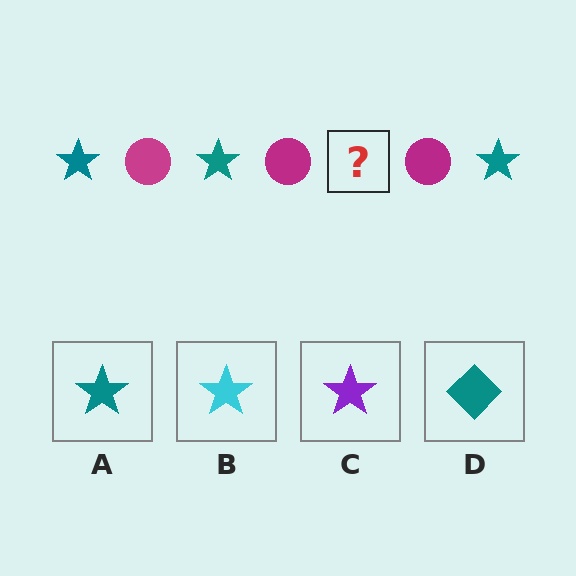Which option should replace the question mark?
Option A.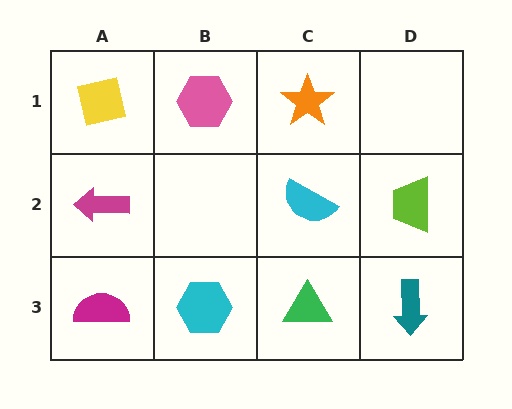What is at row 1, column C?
An orange star.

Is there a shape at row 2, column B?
No, that cell is empty.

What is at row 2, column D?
A lime trapezoid.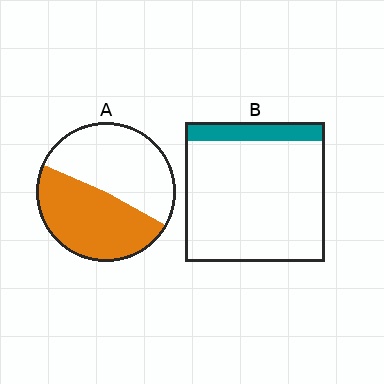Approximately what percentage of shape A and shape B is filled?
A is approximately 50% and B is approximately 15%.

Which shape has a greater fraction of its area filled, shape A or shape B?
Shape A.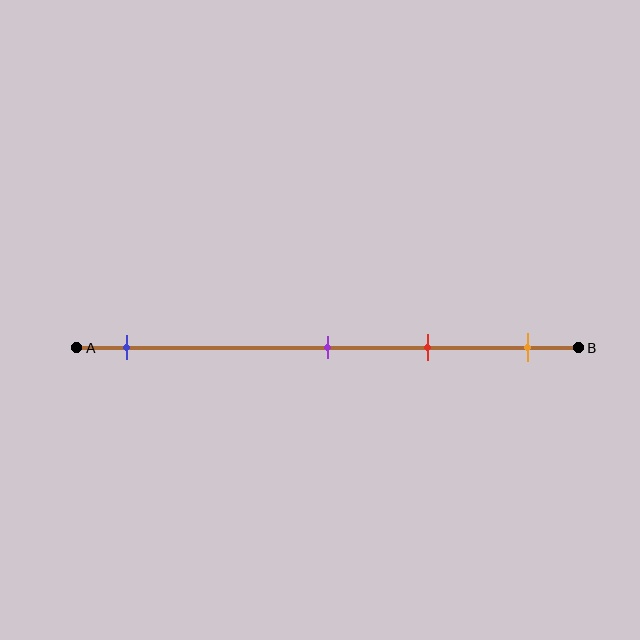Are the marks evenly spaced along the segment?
No, the marks are not evenly spaced.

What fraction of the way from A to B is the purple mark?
The purple mark is approximately 50% (0.5) of the way from A to B.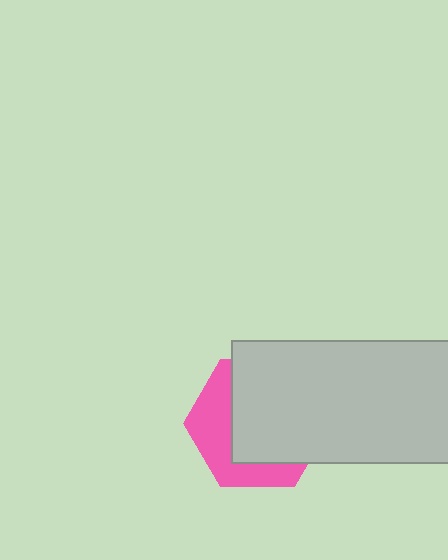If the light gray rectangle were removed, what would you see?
You would see the complete pink hexagon.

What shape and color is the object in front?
The object in front is a light gray rectangle.